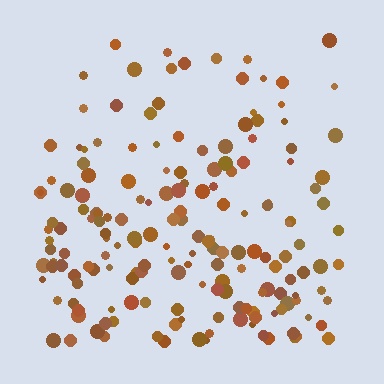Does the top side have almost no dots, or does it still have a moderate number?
Still a moderate number, just noticeably fewer than the bottom.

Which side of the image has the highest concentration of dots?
The bottom.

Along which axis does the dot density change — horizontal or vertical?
Vertical.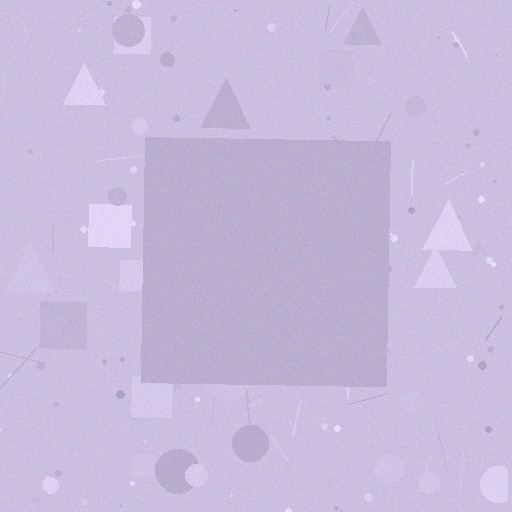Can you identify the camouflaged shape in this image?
The camouflaged shape is a square.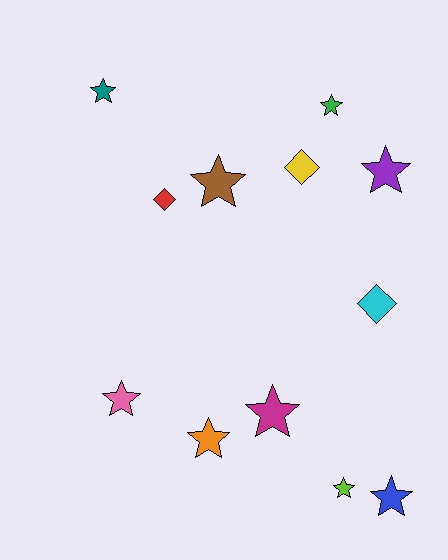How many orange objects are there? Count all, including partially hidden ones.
There is 1 orange object.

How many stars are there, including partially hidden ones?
There are 9 stars.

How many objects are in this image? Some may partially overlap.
There are 12 objects.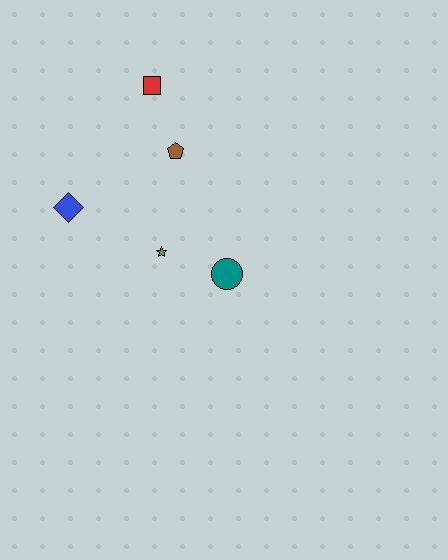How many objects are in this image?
There are 5 objects.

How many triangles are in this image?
There are no triangles.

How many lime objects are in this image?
There are no lime objects.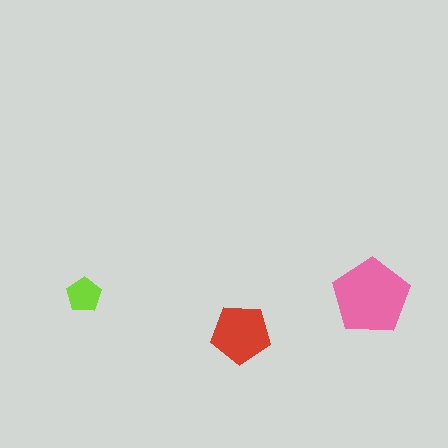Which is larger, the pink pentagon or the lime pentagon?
The pink one.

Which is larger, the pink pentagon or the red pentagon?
The pink one.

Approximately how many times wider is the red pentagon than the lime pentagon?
About 1.5 times wider.